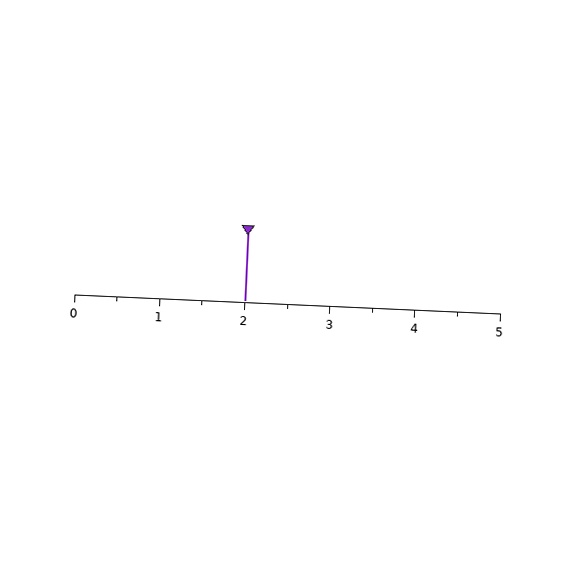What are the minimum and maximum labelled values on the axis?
The axis runs from 0 to 5.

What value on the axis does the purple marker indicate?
The marker indicates approximately 2.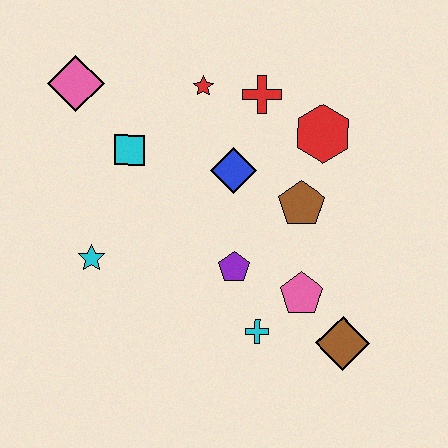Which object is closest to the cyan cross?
The pink pentagon is closest to the cyan cross.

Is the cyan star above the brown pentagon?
No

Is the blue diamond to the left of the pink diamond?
No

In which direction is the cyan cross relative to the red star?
The cyan cross is below the red star.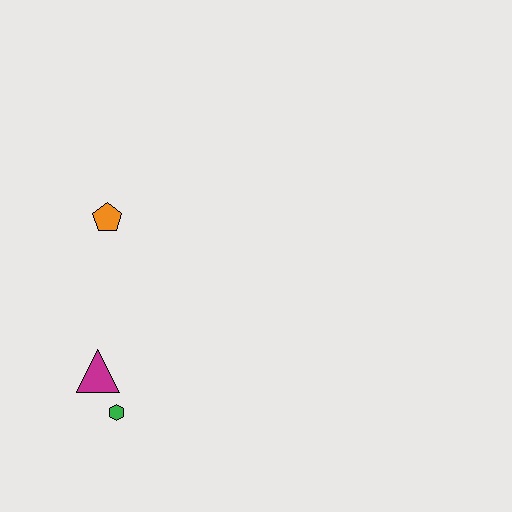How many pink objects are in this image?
There are no pink objects.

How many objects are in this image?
There are 3 objects.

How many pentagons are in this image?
There is 1 pentagon.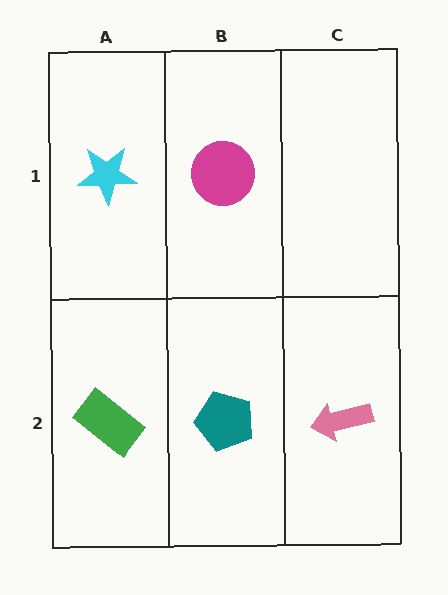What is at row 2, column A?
A green rectangle.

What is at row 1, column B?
A magenta circle.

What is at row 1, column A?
A cyan star.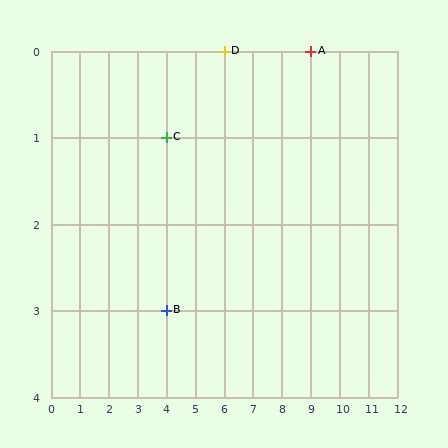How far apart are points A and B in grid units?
Points A and B are 5 columns and 3 rows apart (about 5.8 grid units diagonally).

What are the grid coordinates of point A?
Point A is at grid coordinates (9, 0).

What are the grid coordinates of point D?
Point D is at grid coordinates (6, 0).